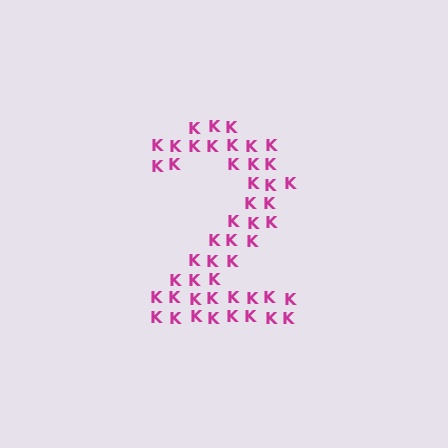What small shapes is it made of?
It is made of small letter K's.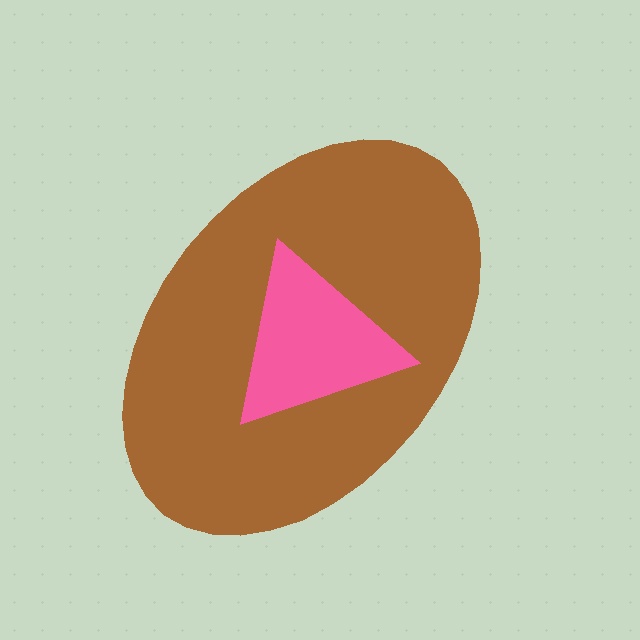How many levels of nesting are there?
2.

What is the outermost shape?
The brown ellipse.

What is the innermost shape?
The pink triangle.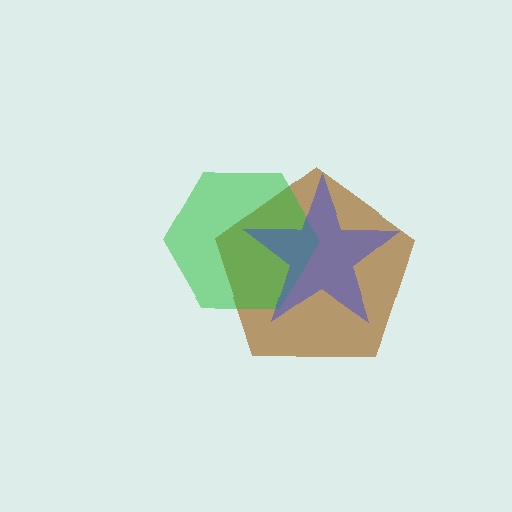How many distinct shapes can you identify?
There are 3 distinct shapes: a brown pentagon, a green hexagon, a blue star.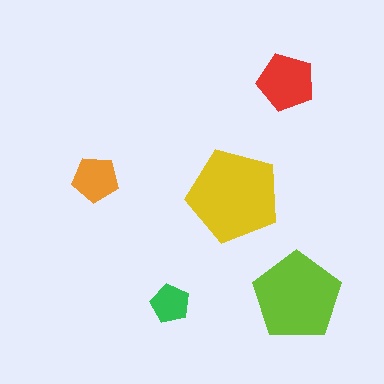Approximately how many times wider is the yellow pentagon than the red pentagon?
About 1.5 times wider.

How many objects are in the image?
There are 5 objects in the image.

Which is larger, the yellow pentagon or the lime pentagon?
The yellow one.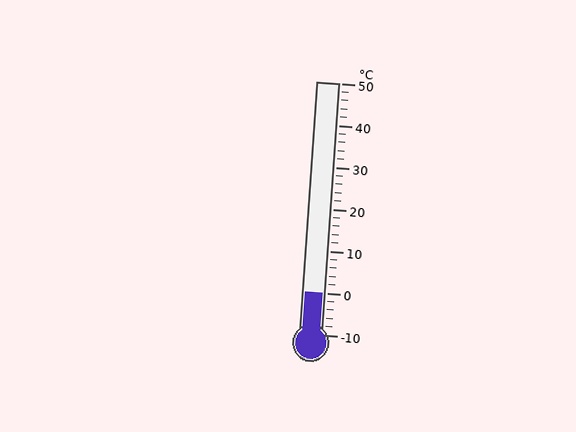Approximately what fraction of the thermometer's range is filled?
The thermometer is filled to approximately 15% of its range.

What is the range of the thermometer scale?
The thermometer scale ranges from -10°C to 50°C.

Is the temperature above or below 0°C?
The temperature is at 0°C.